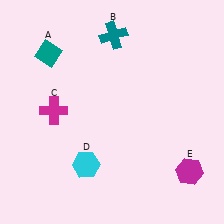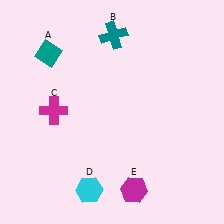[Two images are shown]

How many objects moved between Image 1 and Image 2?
2 objects moved between the two images.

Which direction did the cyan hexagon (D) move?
The cyan hexagon (D) moved down.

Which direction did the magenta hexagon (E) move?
The magenta hexagon (E) moved left.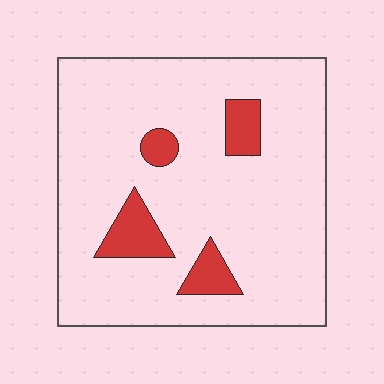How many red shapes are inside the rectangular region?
4.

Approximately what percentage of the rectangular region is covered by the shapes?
Approximately 10%.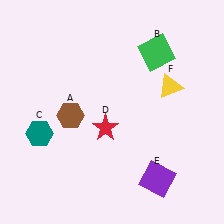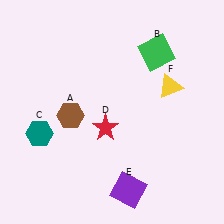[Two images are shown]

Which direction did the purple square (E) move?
The purple square (E) moved left.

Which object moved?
The purple square (E) moved left.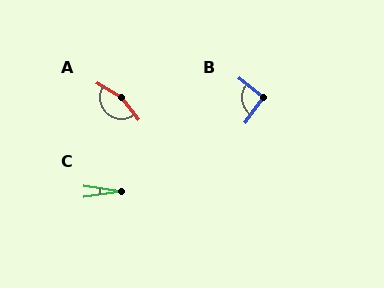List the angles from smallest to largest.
C (17°), B (93°), A (159°).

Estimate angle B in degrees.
Approximately 93 degrees.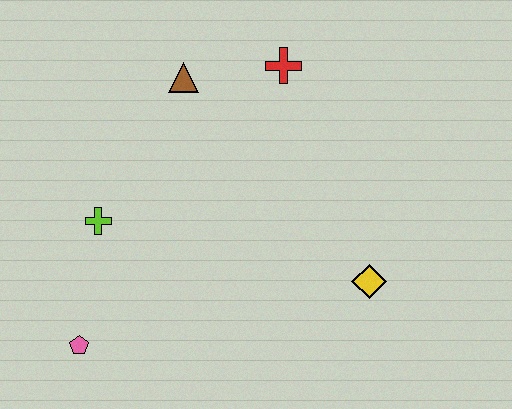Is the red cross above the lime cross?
Yes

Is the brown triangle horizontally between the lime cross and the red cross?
Yes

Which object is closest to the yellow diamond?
The red cross is closest to the yellow diamond.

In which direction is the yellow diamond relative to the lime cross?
The yellow diamond is to the right of the lime cross.